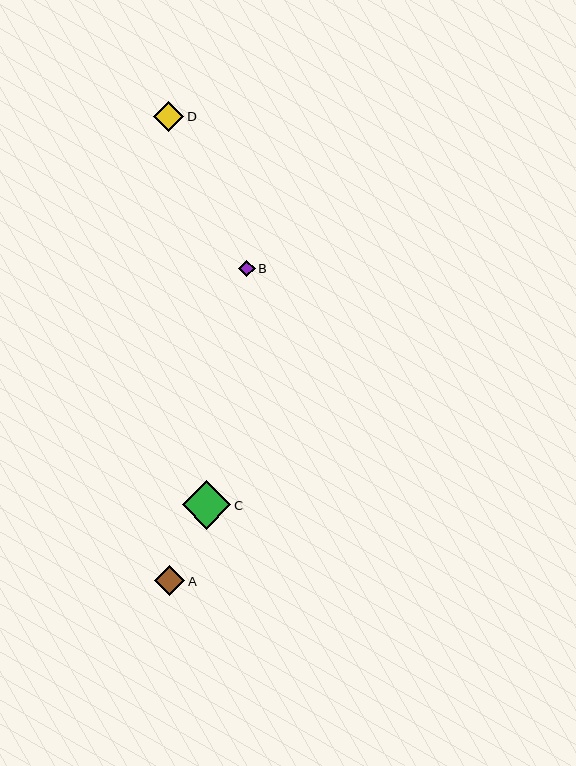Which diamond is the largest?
Diamond C is the largest with a size of approximately 49 pixels.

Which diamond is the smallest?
Diamond B is the smallest with a size of approximately 17 pixels.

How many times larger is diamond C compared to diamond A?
Diamond C is approximately 1.6 times the size of diamond A.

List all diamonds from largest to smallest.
From largest to smallest: C, A, D, B.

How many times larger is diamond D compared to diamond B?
Diamond D is approximately 1.8 times the size of diamond B.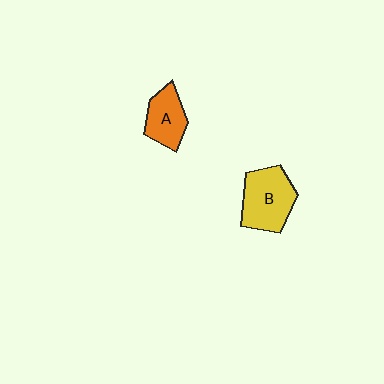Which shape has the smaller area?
Shape A (orange).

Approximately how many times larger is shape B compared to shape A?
Approximately 1.5 times.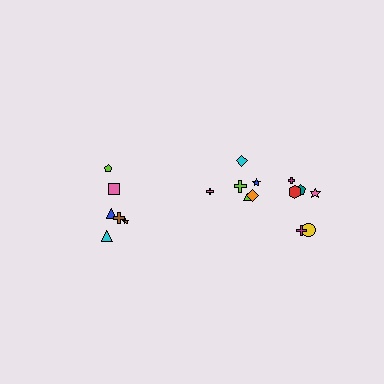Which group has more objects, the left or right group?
The right group.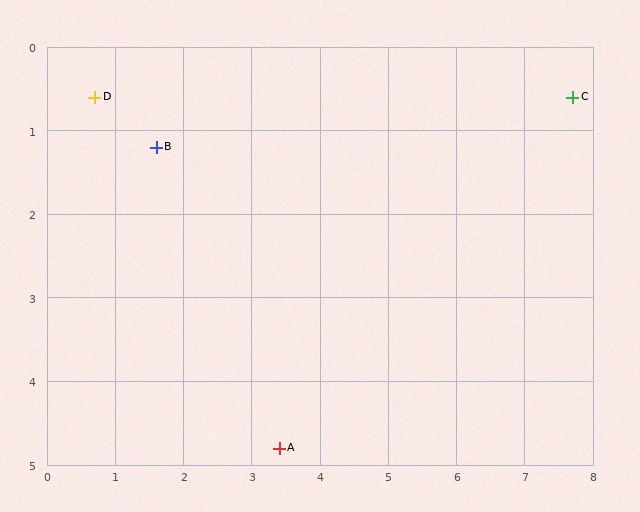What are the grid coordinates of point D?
Point D is at approximately (0.7, 0.6).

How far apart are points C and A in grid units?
Points C and A are about 6.0 grid units apart.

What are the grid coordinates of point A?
Point A is at approximately (3.4, 4.8).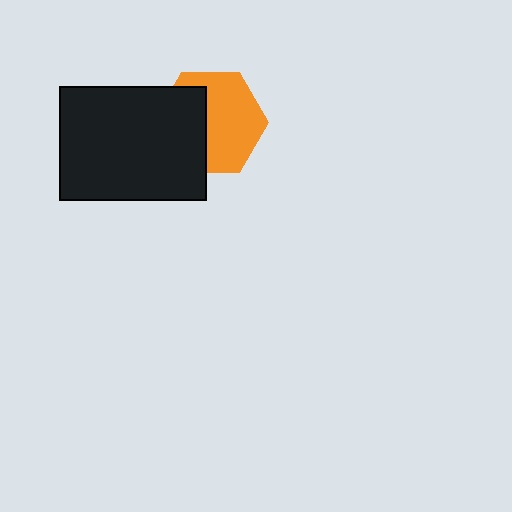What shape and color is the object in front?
The object in front is a black rectangle.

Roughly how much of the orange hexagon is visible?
About half of it is visible (roughly 58%).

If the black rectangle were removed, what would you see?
You would see the complete orange hexagon.